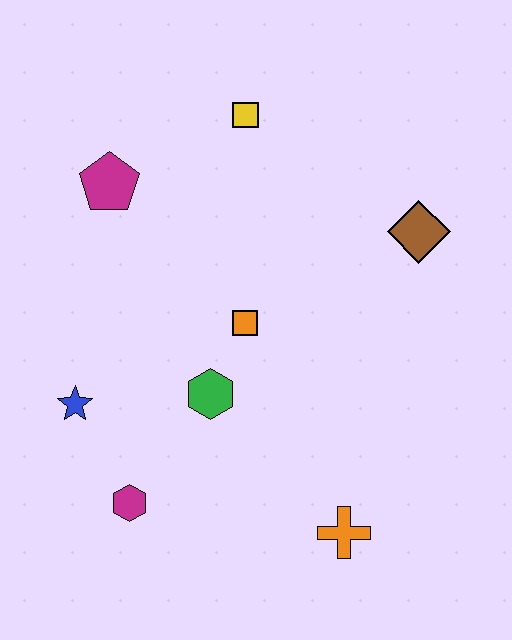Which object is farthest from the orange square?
The orange cross is farthest from the orange square.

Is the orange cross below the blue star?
Yes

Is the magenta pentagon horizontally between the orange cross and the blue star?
Yes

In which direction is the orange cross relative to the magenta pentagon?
The orange cross is below the magenta pentagon.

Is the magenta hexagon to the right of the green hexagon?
No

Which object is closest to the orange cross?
The green hexagon is closest to the orange cross.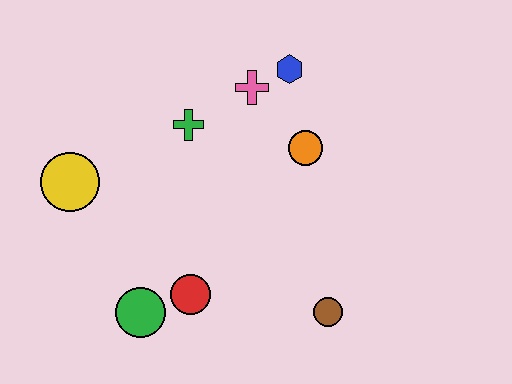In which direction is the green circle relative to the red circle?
The green circle is to the left of the red circle.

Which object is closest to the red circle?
The green circle is closest to the red circle.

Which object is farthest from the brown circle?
The yellow circle is farthest from the brown circle.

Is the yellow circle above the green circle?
Yes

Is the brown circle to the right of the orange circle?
Yes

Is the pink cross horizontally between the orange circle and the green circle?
Yes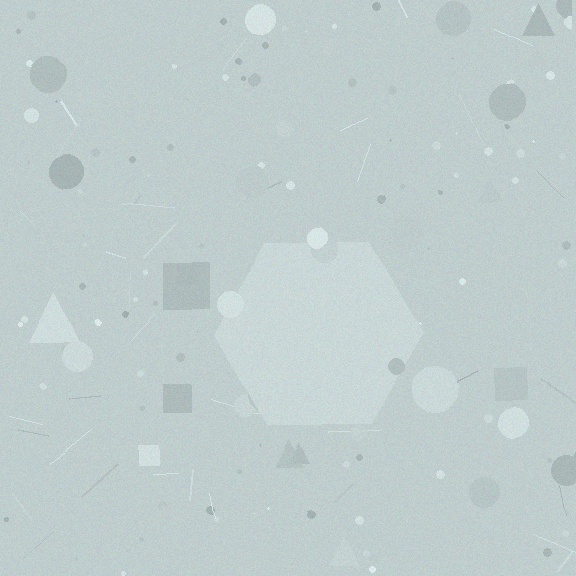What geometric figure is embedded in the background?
A hexagon is embedded in the background.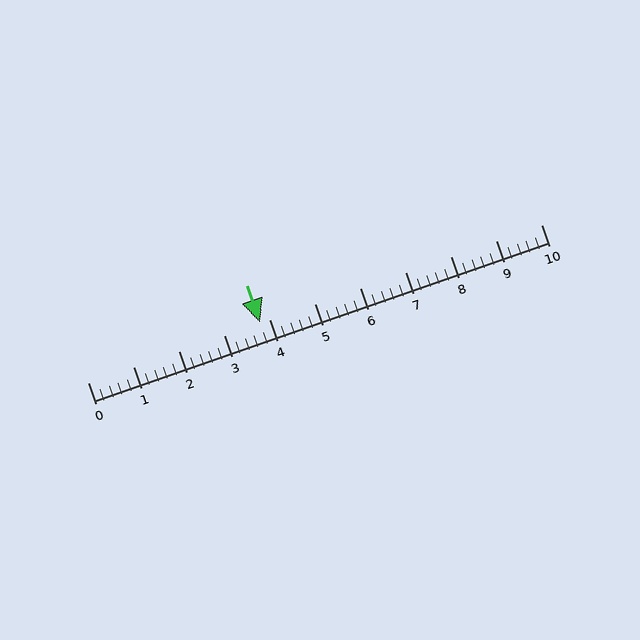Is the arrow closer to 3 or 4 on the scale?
The arrow is closer to 4.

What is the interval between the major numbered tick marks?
The major tick marks are spaced 1 units apart.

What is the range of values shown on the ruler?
The ruler shows values from 0 to 10.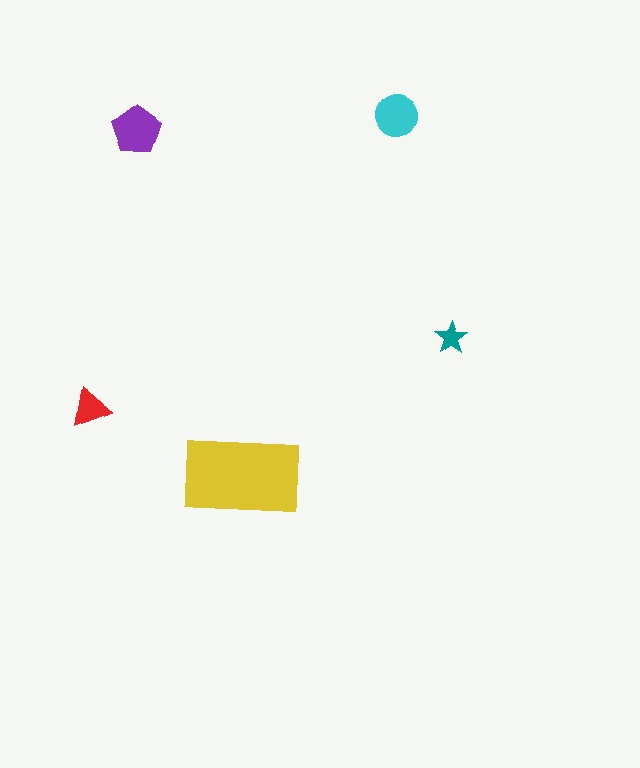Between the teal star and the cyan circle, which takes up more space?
The cyan circle.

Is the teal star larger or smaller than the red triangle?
Smaller.